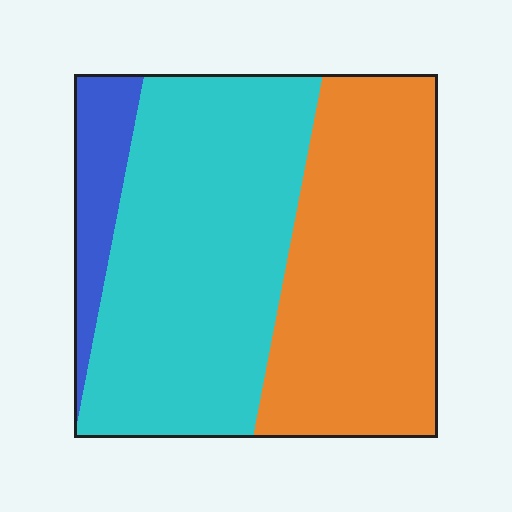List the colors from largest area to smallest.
From largest to smallest: cyan, orange, blue.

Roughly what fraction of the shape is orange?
Orange takes up about two fifths (2/5) of the shape.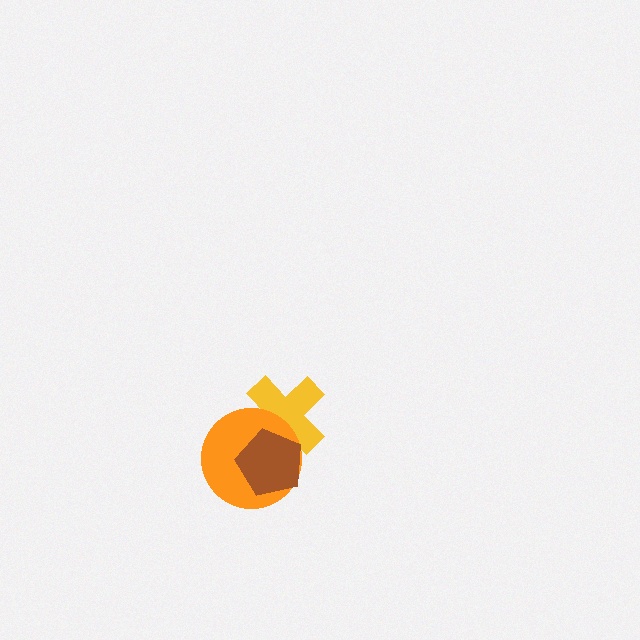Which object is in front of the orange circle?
The brown pentagon is in front of the orange circle.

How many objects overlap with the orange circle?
2 objects overlap with the orange circle.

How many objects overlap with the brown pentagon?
2 objects overlap with the brown pentagon.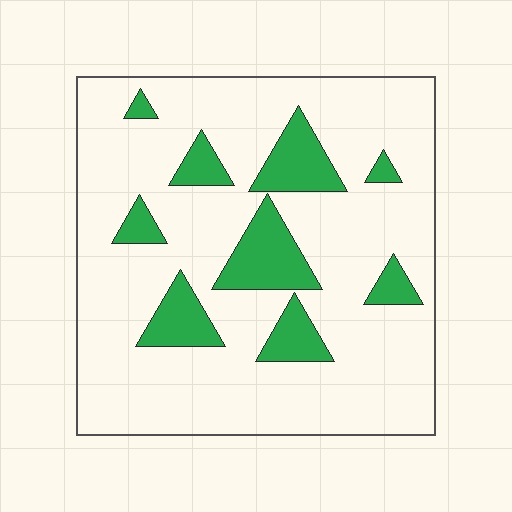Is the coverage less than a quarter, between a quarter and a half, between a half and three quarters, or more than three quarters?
Less than a quarter.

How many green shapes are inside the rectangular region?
9.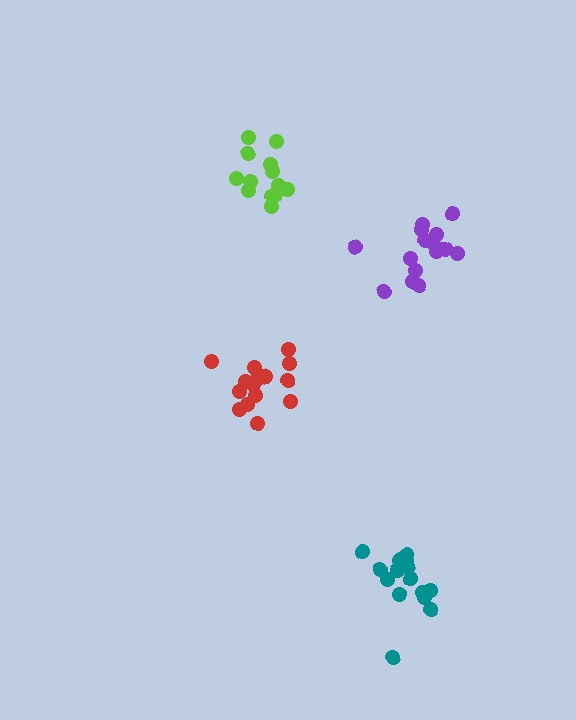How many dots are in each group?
Group 1: 16 dots, Group 2: 13 dots, Group 3: 18 dots, Group 4: 16 dots (63 total).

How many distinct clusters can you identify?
There are 4 distinct clusters.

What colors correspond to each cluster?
The clusters are colored: teal, lime, red, purple.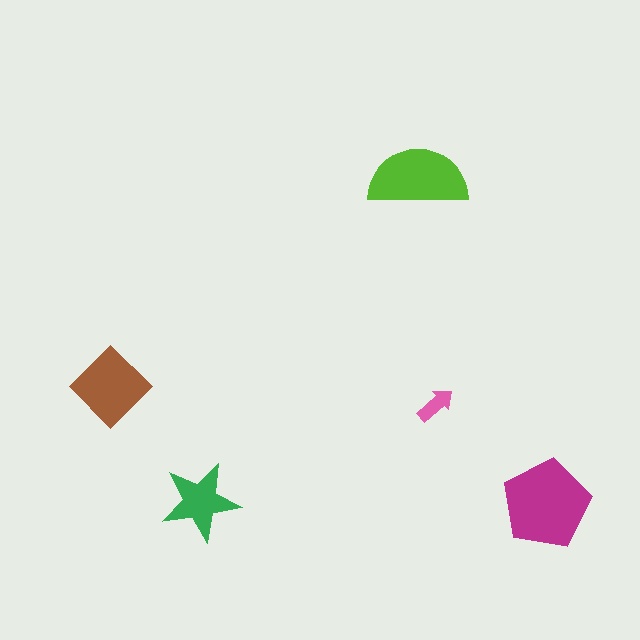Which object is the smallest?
The pink arrow.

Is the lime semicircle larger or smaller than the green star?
Larger.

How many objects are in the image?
There are 5 objects in the image.